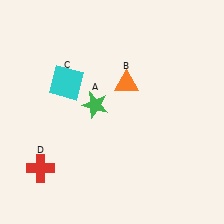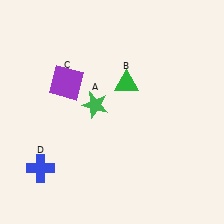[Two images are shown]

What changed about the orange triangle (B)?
In Image 1, B is orange. In Image 2, it changed to green.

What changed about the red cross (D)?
In Image 1, D is red. In Image 2, it changed to blue.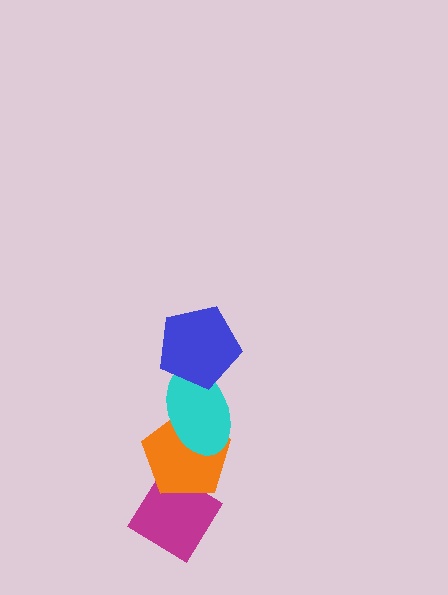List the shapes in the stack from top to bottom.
From top to bottom: the blue pentagon, the cyan ellipse, the orange pentagon, the magenta diamond.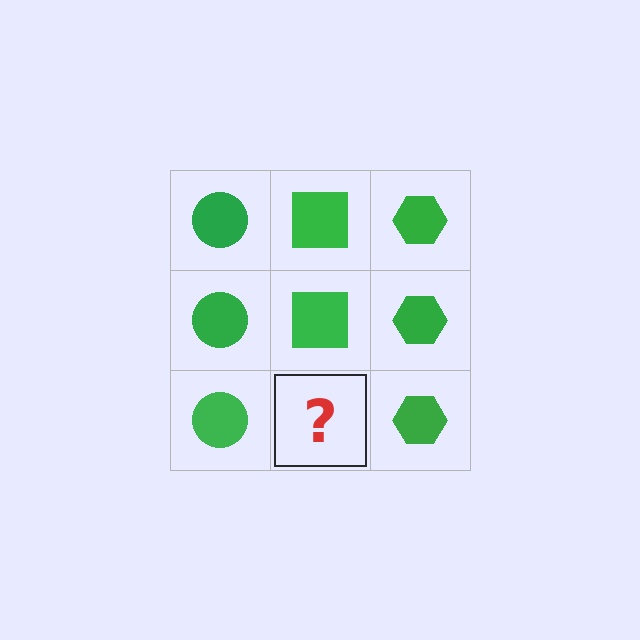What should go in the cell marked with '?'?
The missing cell should contain a green square.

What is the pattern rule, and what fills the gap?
The rule is that each column has a consistent shape. The gap should be filled with a green square.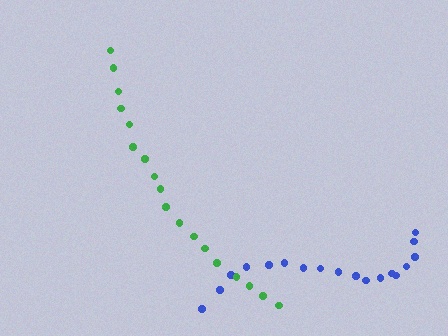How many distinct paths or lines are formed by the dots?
There are 2 distinct paths.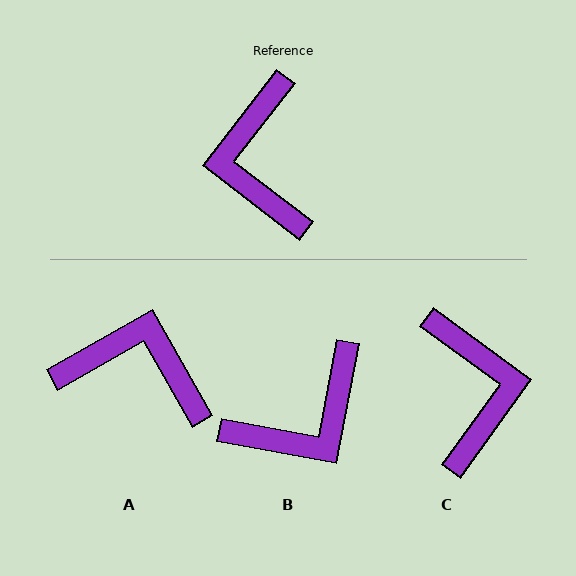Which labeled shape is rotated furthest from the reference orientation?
C, about 178 degrees away.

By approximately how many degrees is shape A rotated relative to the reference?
Approximately 113 degrees clockwise.